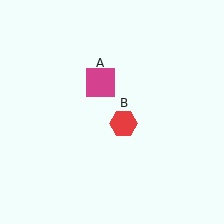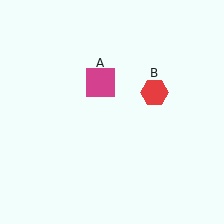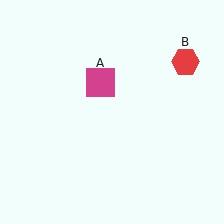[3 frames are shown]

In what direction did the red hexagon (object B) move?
The red hexagon (object B) moved up and to the right.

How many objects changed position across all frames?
1 object changed position: red hexagon (object B).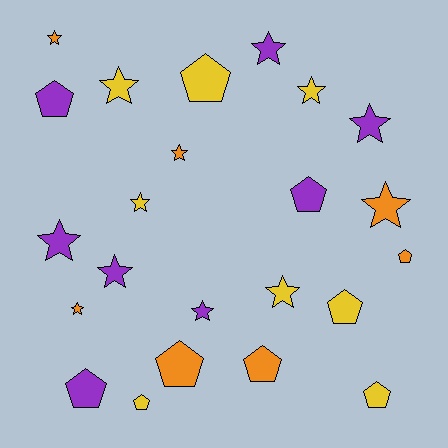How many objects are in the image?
There are 23 objects.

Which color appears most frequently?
Yellow, with 8 objects.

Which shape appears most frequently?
Star, with 13 objects.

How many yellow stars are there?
There are 4 yellow stars.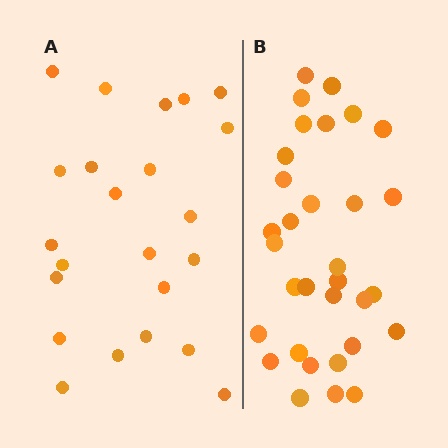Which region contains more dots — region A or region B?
Region B (the right region) has more dots.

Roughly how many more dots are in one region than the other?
Region B has roughly 8 or so more dots than region A.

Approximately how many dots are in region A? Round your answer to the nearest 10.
About 20 dots. (The exact count is 23, which rounds to 20.)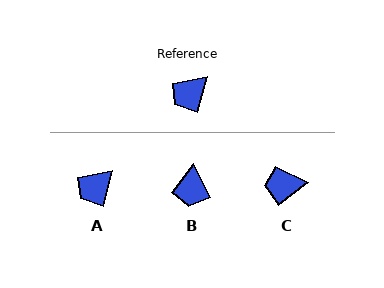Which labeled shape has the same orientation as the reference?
A.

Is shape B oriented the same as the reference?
No, it is off by about 42 degrees.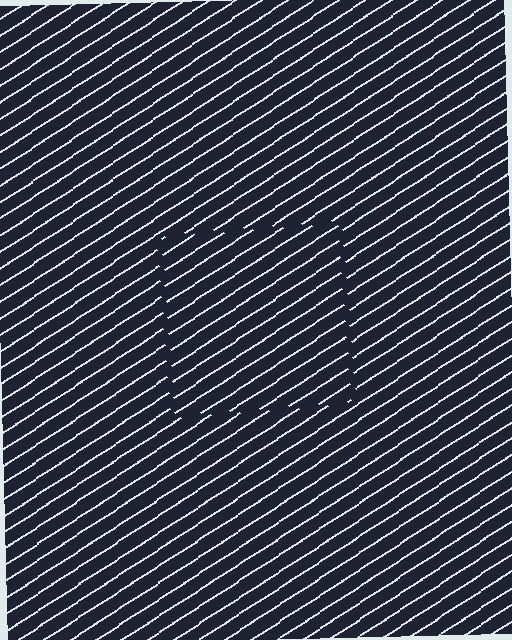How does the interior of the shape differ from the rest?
The interior of the shape contains the same grating, shifted by half a period — the contour is defined by the phase discontinuity where line-ends from the inner and outer gratings abut.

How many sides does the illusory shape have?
4 sides — the line-ends trace a square.